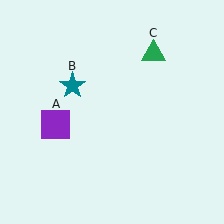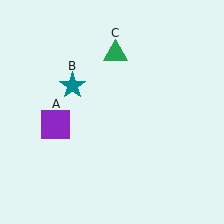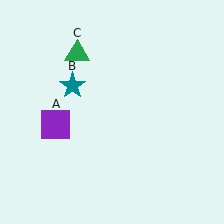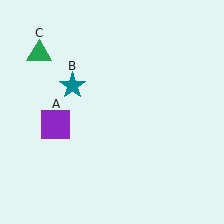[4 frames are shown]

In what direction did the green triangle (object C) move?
The green triangle (object C) moved left.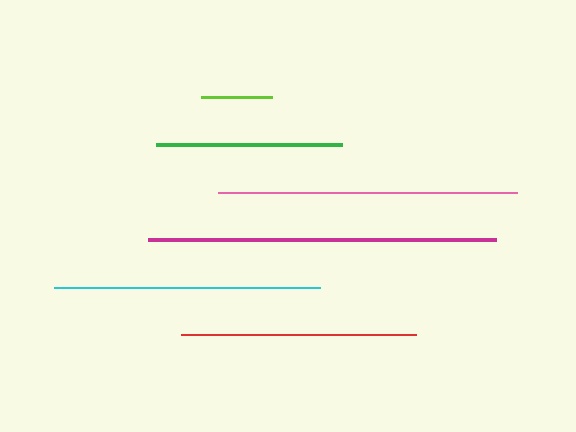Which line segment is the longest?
The magenta line is the longest at approximately 348 pixels.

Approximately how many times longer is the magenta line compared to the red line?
The magenta line is approximately 1.5 times the length of the red line.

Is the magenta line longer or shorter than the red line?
The magenta line is longer than the red line.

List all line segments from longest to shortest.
From longest to shortest: magenta, pink, cyan, red, green, lime.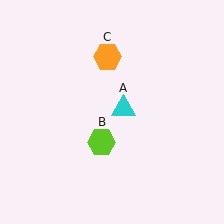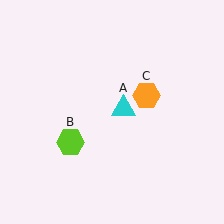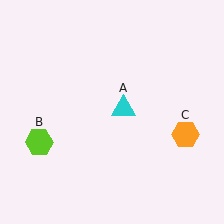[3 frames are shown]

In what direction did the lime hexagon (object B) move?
The lime hexagon (object B) moved left.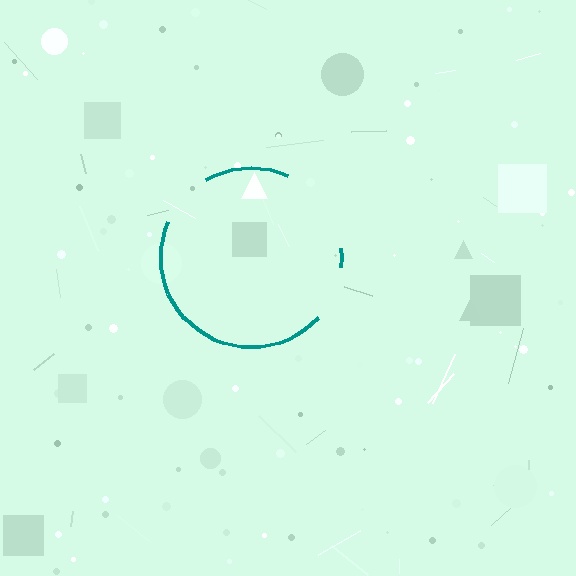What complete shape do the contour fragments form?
The contour fragments form a circle.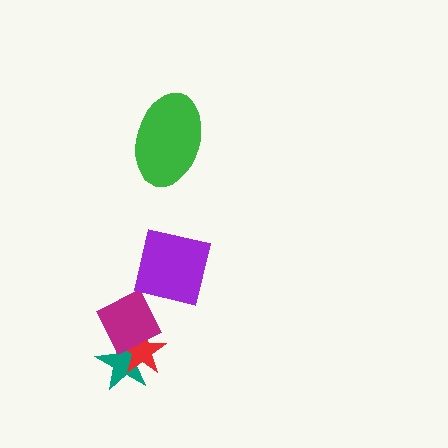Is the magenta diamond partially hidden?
Yes, it is partially covered by another shape.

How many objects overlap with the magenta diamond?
3 objects overlap with the magenta diamond.